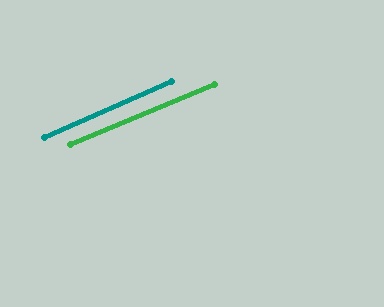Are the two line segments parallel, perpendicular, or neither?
Parallel — their directions differ by only 1.4°.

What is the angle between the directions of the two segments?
Approximately 1 degree.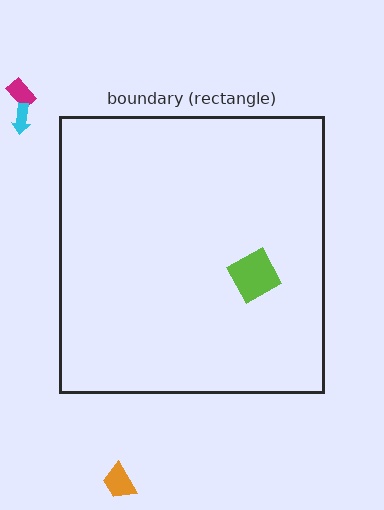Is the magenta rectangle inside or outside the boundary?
Outside.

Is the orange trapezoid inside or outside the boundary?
Outside.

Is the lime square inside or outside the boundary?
Inside.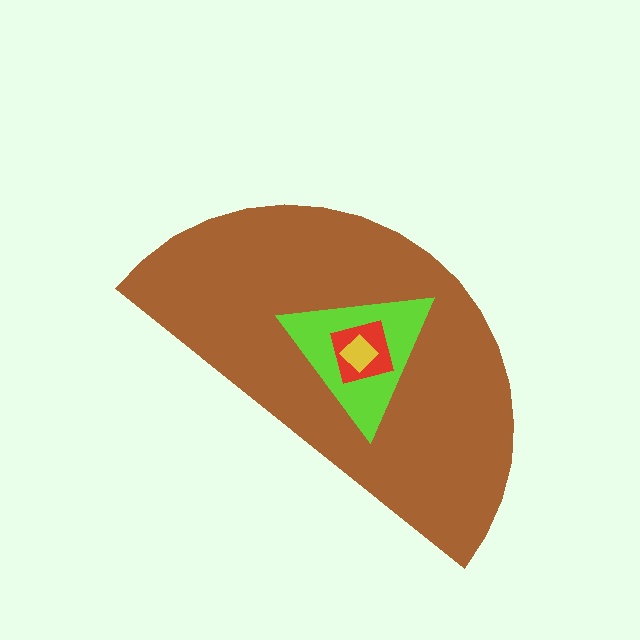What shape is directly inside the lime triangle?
The red square.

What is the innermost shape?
The yellow diamond.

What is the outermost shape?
The brown semicircle.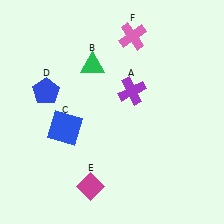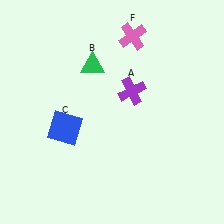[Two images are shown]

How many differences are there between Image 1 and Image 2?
There are 2 differences between the two images.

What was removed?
The blue pentagon (D), the magenta diamond (E) were removed in Image 2.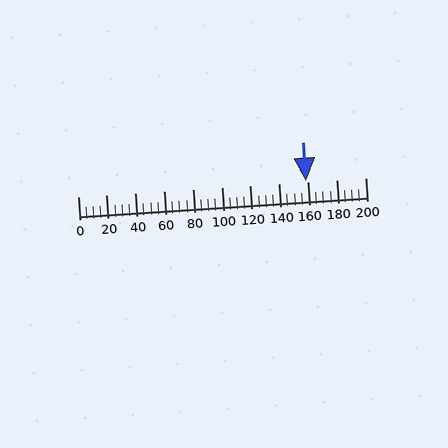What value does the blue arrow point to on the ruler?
The blue arrow points to approximately 158.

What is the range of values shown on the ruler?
The ruler shows values from 0 to 200.